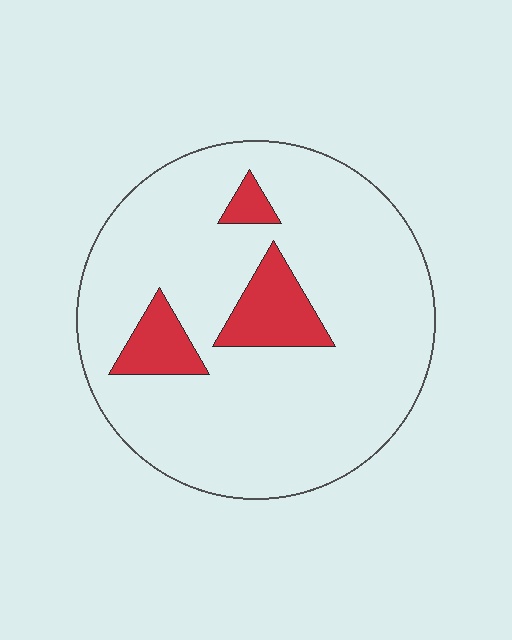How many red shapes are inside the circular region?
3.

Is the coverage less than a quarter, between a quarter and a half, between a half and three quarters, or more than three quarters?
Less than a quarter.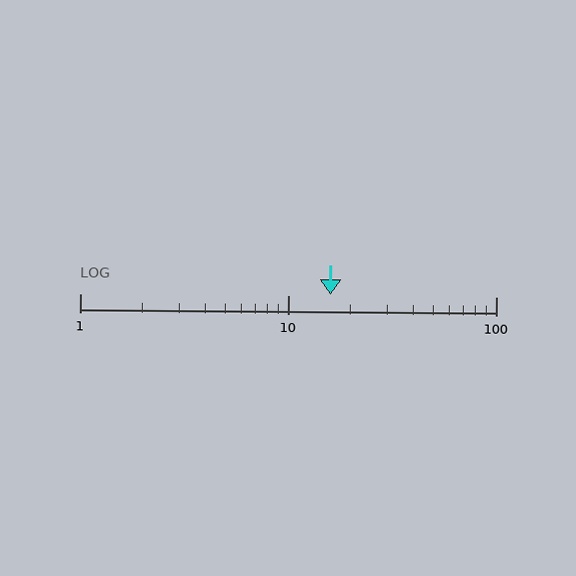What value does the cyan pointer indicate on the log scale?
The pointer indicates approximately 16.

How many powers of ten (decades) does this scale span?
The scale spans 2 decades, from 1 to 100.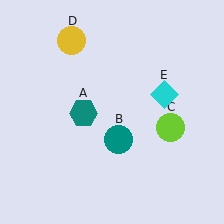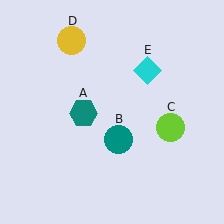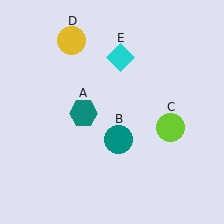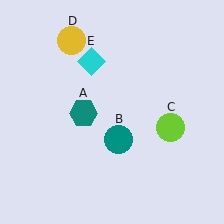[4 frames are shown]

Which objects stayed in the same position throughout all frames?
Teal hexagon (object A) and teal circle (object B) and lime circle (object C) and yellow circle (object D) remained stationary.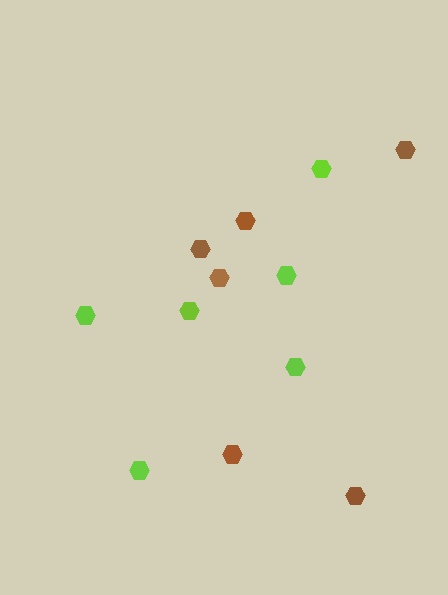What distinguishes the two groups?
There are 2 groups: one group of lime hexagons (6) and one group of brown hexagons (6).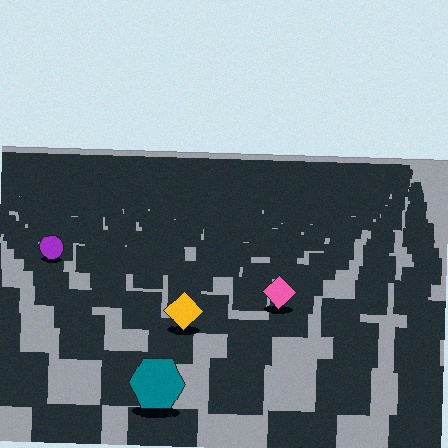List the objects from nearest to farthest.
From nearest to farthest: the teal hexagon, the yellow diamond, the pink diamond, the purple circle.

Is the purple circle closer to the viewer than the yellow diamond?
No. The yellow diamond is closer — you can tell from the texture gradient: the ground texture is coarser near it.